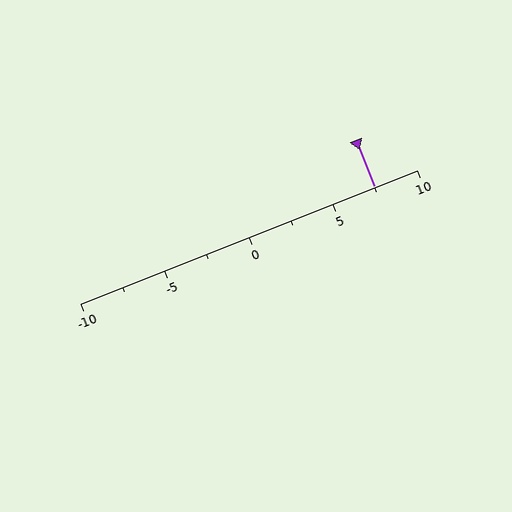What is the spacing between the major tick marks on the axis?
The major ticks are spaced 5 apart.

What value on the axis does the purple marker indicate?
The marker indicates approximately 7.5.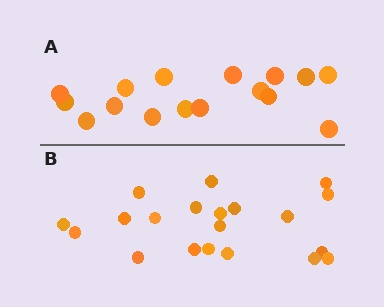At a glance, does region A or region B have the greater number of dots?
Region B (the bottom region) has more dots.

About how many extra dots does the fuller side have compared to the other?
Region B has about 4 more dots than region A.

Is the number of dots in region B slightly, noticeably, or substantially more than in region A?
Region B has noticeably more, but not dramatically so. The ratio is roughly 1.2 to 1.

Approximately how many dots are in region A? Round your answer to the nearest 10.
About 20 dots. (The exact count is 16, which rounds to 20.)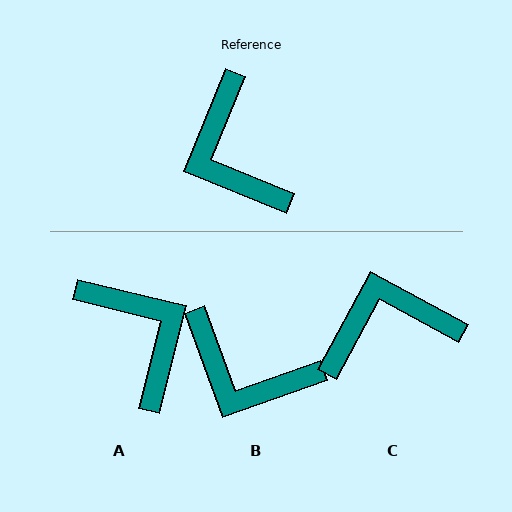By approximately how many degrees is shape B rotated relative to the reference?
Approximately 42 degrees counter-clockwise.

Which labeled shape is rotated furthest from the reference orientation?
A, about 172 degrees away.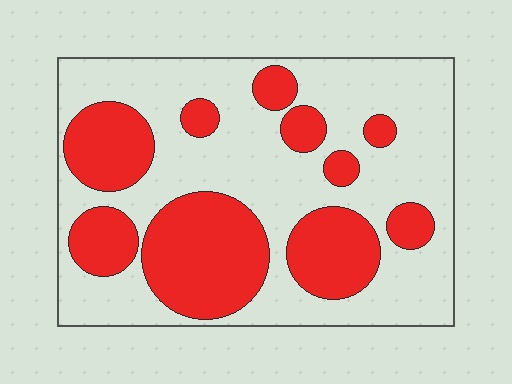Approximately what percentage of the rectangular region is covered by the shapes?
Approximately 35%.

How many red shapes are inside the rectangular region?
10.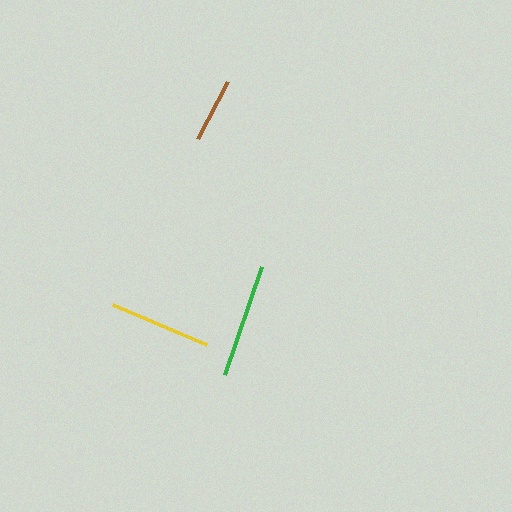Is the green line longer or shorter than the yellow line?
The green line is longer than the yellow line.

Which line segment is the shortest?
The brown line is the shortest at approximately 65 pixels.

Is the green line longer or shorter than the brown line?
The green line is longer than the brown line.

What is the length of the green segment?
The green segment is approximately 114 pixels long.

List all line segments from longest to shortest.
From longest to shortest: green, yellow, brown.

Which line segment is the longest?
The green line is the longest at approximately 114 pixels.